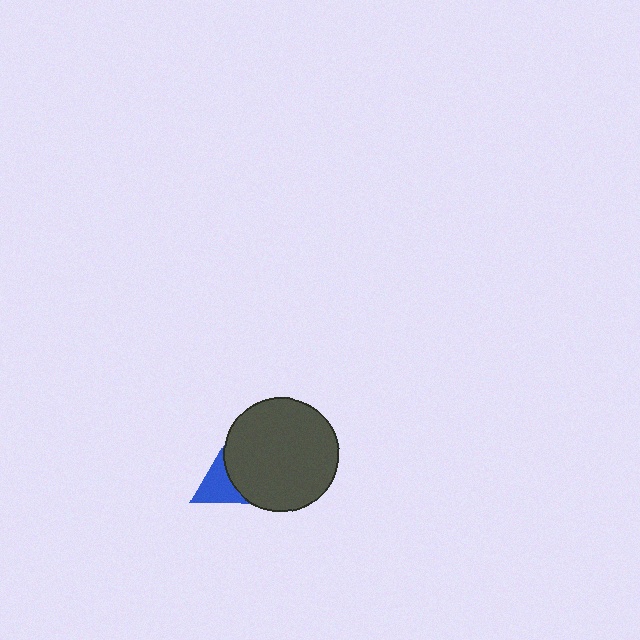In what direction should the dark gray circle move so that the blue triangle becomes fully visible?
The dark gray circle should move right. That is the shortest direction to clear the overlap and leave the blue triangle fully visible.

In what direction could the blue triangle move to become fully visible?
The blue triangle could move left. That would shift it out from behind the dark gray circle entirely.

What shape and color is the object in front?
The object in front is a dark gray circle.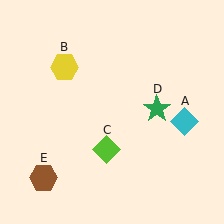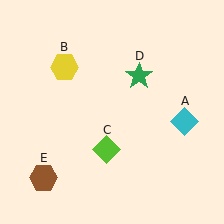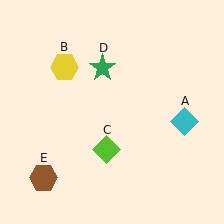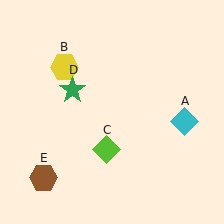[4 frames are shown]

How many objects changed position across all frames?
1 object changed position: green star (object D).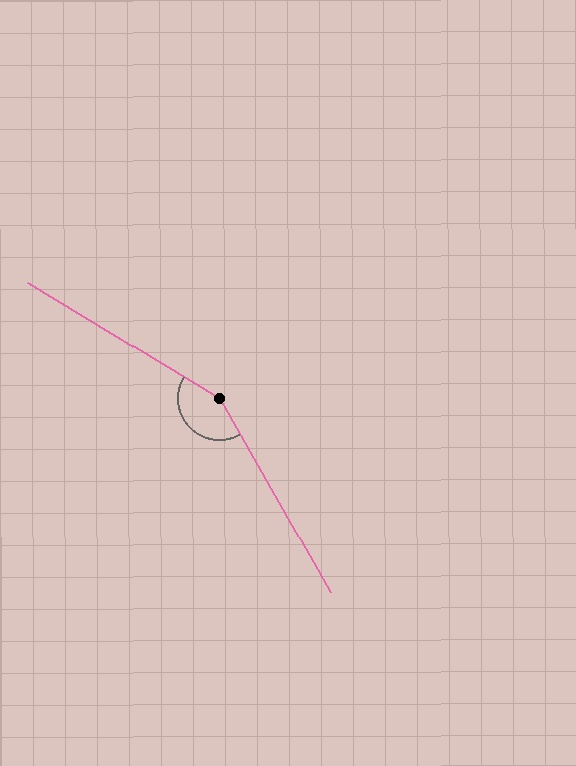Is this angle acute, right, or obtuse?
It is obtuse.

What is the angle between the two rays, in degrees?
Approximately 151 degrees.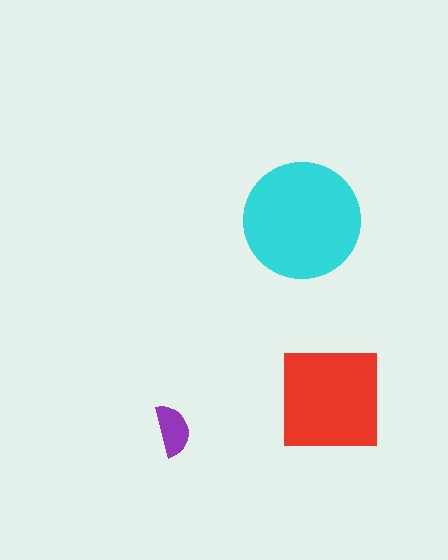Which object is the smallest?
The purple semicircle.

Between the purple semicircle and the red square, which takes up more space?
The red square.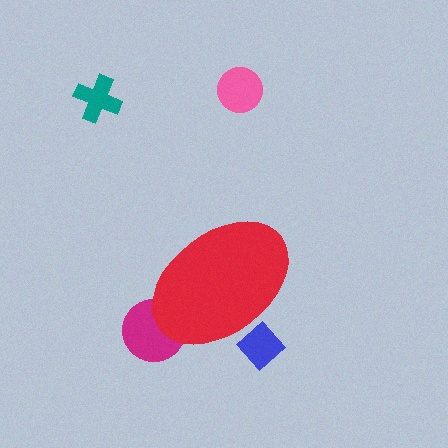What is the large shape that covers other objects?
A red ellipse.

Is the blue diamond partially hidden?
Yes, the blue diamond is partially hidden behind the red ellipse.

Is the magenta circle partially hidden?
Yes, the magenta circle is partially hidden behind the red ellipse.